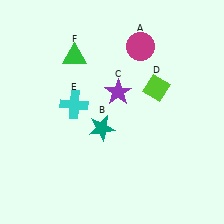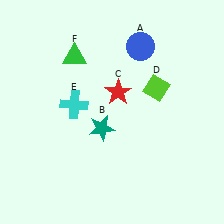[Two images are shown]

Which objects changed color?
A changed from magenta to blue. C changed from purple to red.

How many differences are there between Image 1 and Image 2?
There are 2 differences between the two images.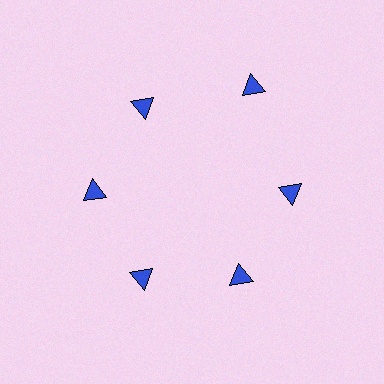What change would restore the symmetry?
The symmetry would be restored by moving it inward, back onto the ring so that all 6 triangles sit at equal angles and equal distance from the center.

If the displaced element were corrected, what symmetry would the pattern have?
It would have 6-fold rotational symmetry — the pattern would map onto itself every 60 degrees.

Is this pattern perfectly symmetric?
No. The 6 blue triangles are arranged in a ring, but one element near the 1 o'clock position is pushed outward from the center, breaking the 6-fold rotational symmetry.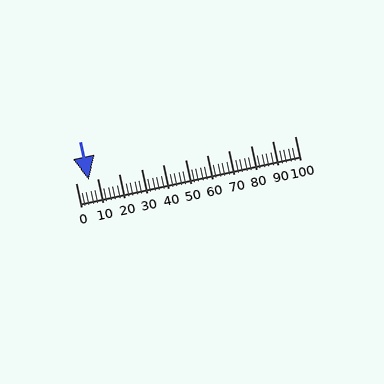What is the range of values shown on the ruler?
The ruler shows values from 0 to 100.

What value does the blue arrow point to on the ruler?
The blue arrow points to approximately 6.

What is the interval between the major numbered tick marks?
The major tick marks are spaced 10 units apart.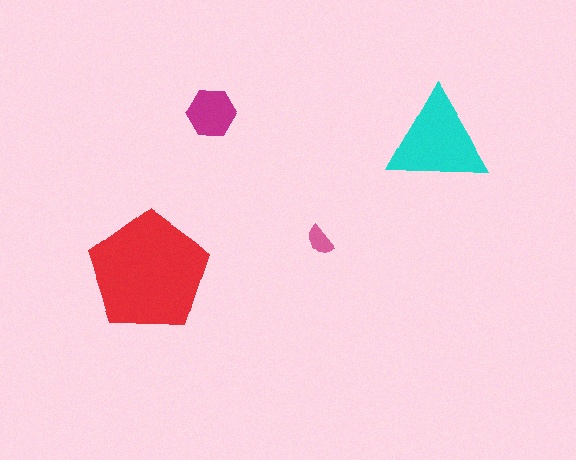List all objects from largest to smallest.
The red pentagon, the cyan triangle, the magenta hexagon, the pink semicircle.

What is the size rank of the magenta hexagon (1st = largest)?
3rd.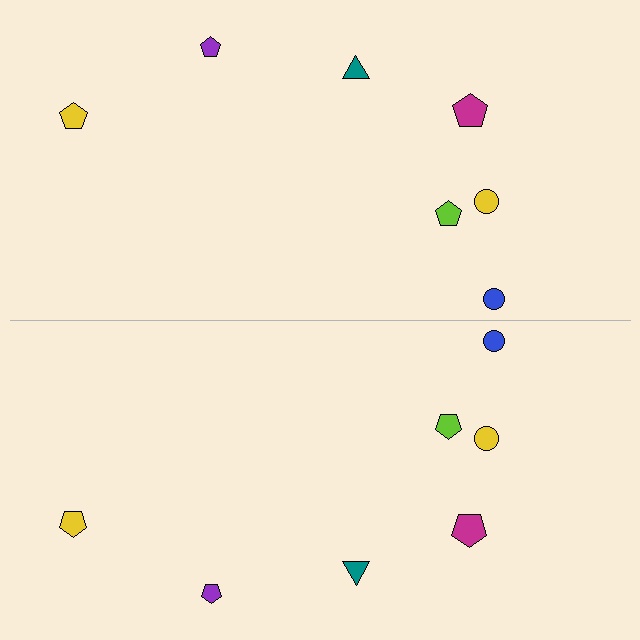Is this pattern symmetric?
Yes, this pattern has bilateral (reflection) symmetry.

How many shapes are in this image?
There are 14 shapes in this image.